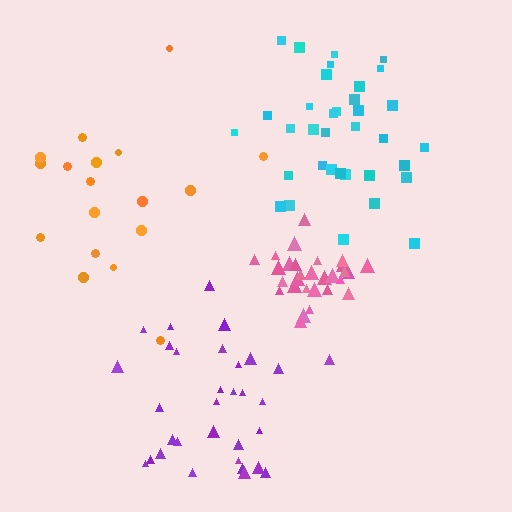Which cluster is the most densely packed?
Pink.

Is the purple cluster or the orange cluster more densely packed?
Purple.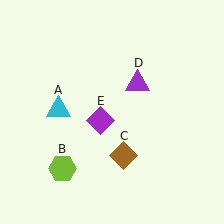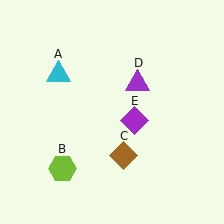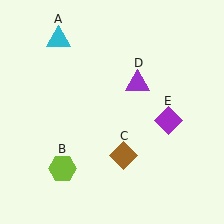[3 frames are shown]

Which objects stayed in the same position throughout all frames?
Lime hexagon (object B) and brown diamond (object C) and purple triangle (object D) remained stationary.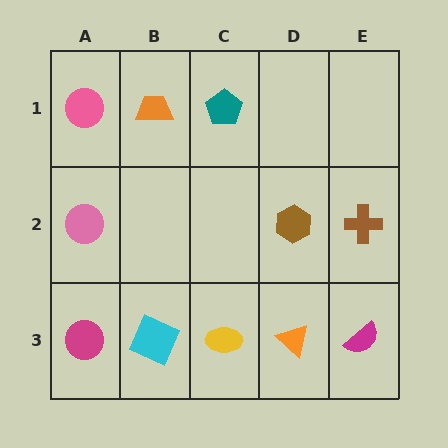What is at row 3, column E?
A magenta semicircle.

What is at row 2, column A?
A pink circle.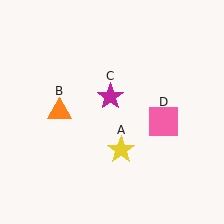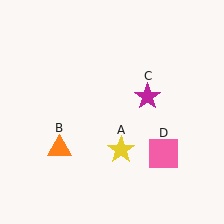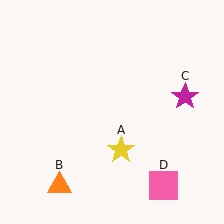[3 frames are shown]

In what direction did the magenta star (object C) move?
The magenta star (object C) moved right.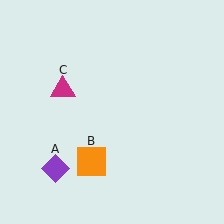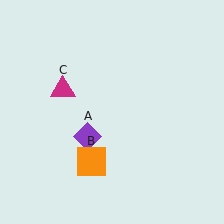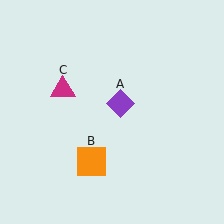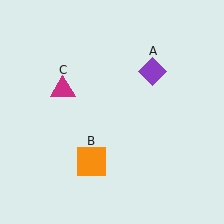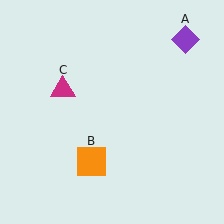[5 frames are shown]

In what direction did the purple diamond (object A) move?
The purple diamond (object A) moved up and to the right.